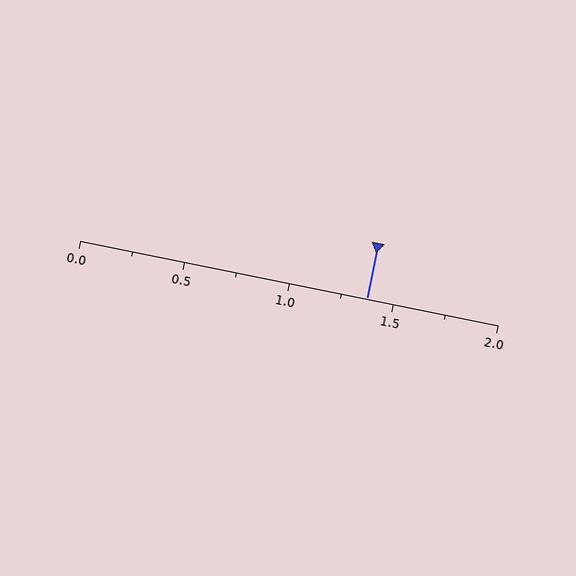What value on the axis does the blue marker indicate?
The marker indicates approximately 1.38.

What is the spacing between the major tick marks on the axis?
The major ticks are spaced 0.5 apart.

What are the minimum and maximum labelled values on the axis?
The axis runs from 0.0 to 2.0.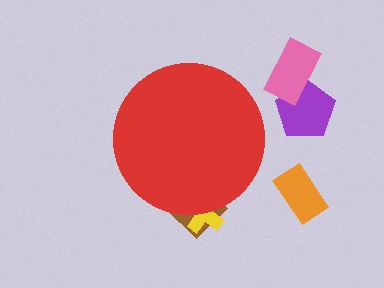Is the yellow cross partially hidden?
Yes, the yellow cross is partially hidden behind the red circle.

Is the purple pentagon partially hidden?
No, the purple pentagon is fully visible.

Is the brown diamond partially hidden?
Yes, the brown diamond is partially hidden behind the red circle.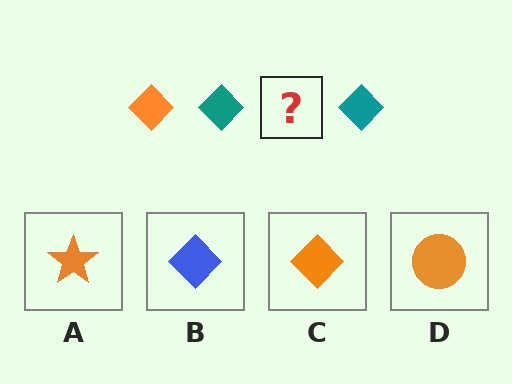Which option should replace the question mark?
Option C.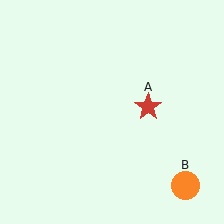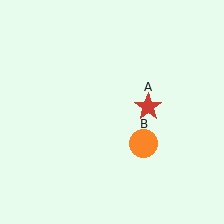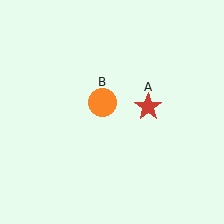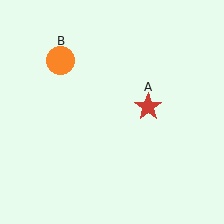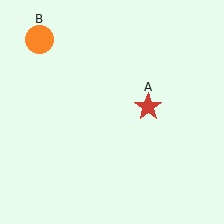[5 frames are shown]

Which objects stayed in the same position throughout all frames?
Red star (object A) remained stationary.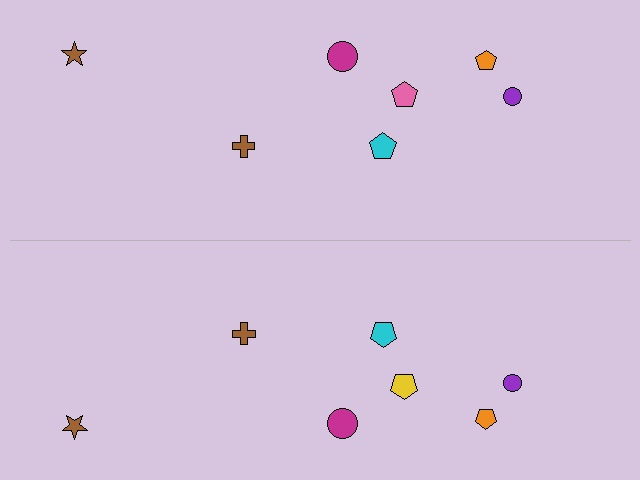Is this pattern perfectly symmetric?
No, the pattern is not perfectly symmetric. The yellow pentagon on the bottom side breaks the symmetry — its mirror counterpart is pink.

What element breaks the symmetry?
The yellow pentagon on the bottom side breaks the symmetry — its mirror counterpart is pink.